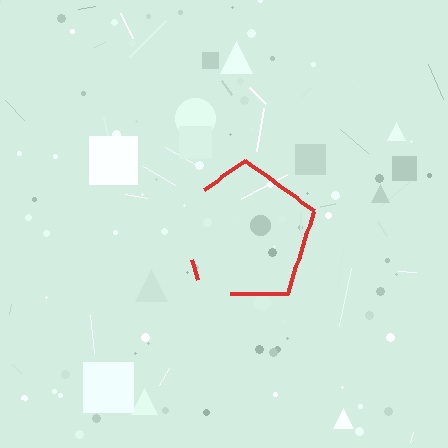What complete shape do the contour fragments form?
The contour fragments form a pentagon.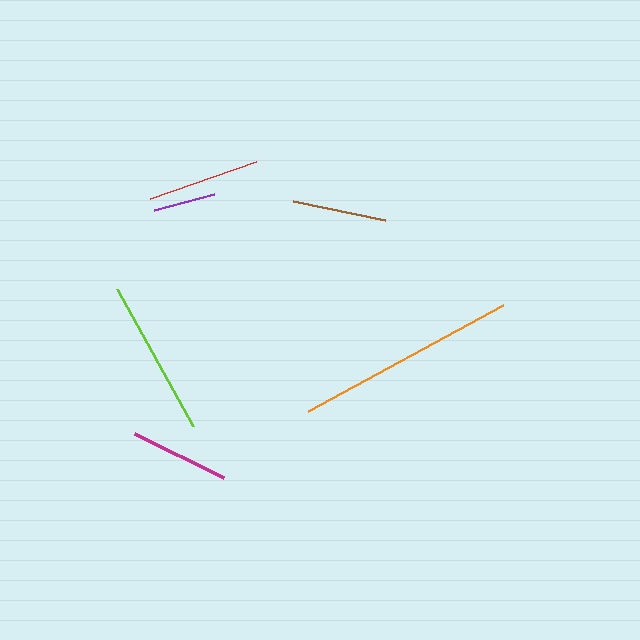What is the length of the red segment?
The red segment is approximately 112 pixels long.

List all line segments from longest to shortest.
From longest to shortest: orange, lime, red, magenta, brown, purple.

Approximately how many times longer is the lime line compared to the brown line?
The lime line is approximately 1.7 times the length of the brown line.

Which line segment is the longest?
The orange line is the longest at approximately 222 pixels.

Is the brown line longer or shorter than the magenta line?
The magenta line is longer than the brown line.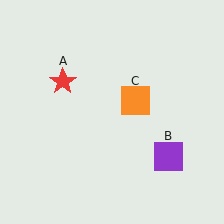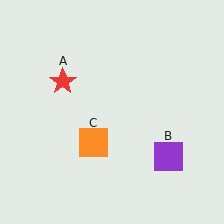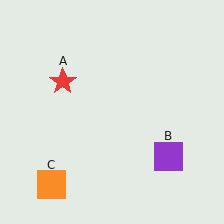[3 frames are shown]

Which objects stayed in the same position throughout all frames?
Red star (object A) and purple square (object B) remained stationary.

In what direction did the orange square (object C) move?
The orange square (object C) moved down and to the left.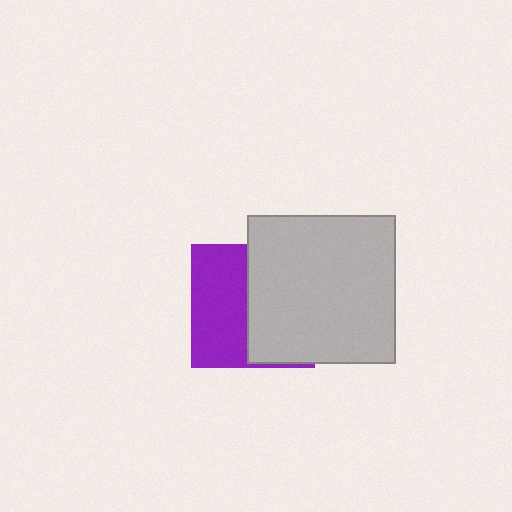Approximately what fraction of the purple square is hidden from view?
Roughly 53% of the purple square is hidden behind the light gray square.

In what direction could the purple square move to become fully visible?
The purple square could move left. That would shift it out from behind the light gray square entirely.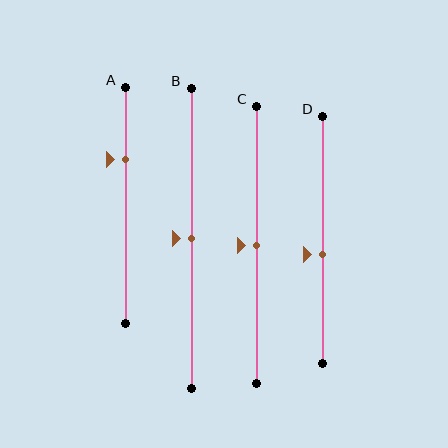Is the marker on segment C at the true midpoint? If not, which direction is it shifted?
Yes, the marker on segment C is at the true midpoint.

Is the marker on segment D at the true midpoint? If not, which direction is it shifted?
No, the marker on segment D is shifted downward by about 6% of the segment length.